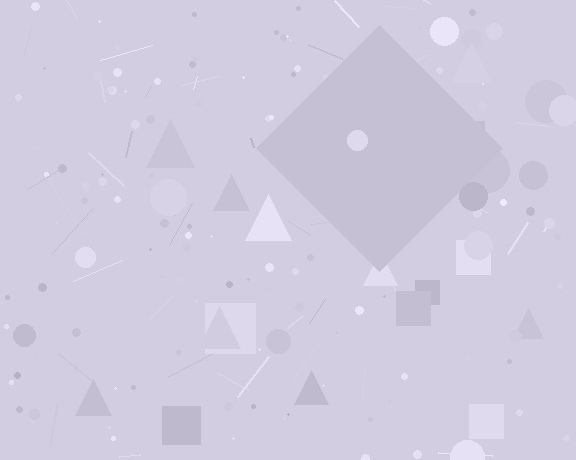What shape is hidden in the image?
A diamond is hidden in the image.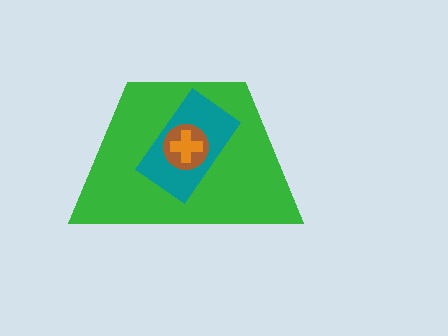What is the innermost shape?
The orange cross.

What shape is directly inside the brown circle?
The orange cross.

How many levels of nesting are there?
4.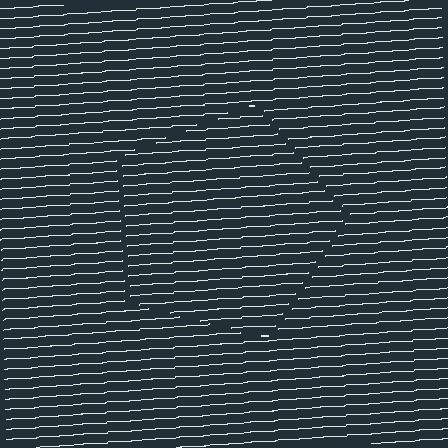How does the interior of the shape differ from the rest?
The interior of the shape contains the same grating, shifted by half a period — the contour is defined by the phase discontinuity where line-ends from the inner and outer gratings abut.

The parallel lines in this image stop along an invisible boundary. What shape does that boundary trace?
An illusory pentagon. The interior of the shape contains the same grating, shifted by half a period — the contour is defined by the phase discontinuity where line-ends from the inner and outer gratings abut.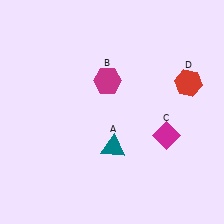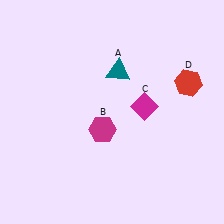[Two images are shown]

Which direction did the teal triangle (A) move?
The teal triangle (A) moved up.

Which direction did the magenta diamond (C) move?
The magenta diamond (C) moved up.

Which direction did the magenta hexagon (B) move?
The magenta hexagon (B) moved down.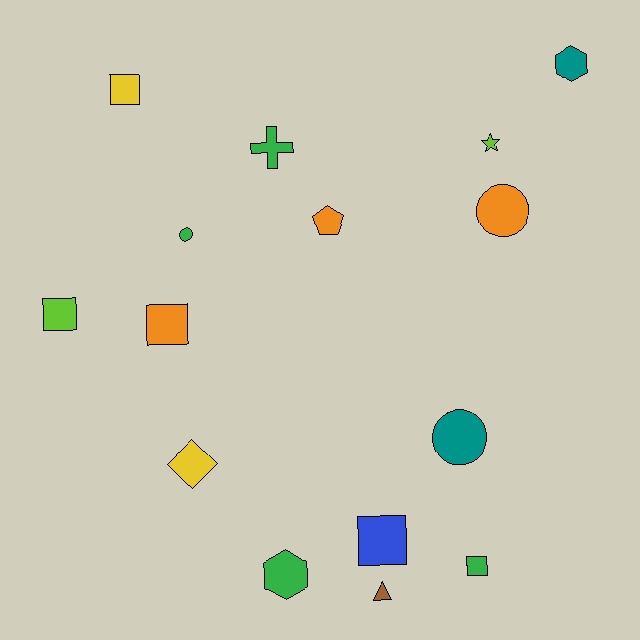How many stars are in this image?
There is 1 star.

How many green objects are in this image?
There are 4 green objects.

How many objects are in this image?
There are 15 objects.